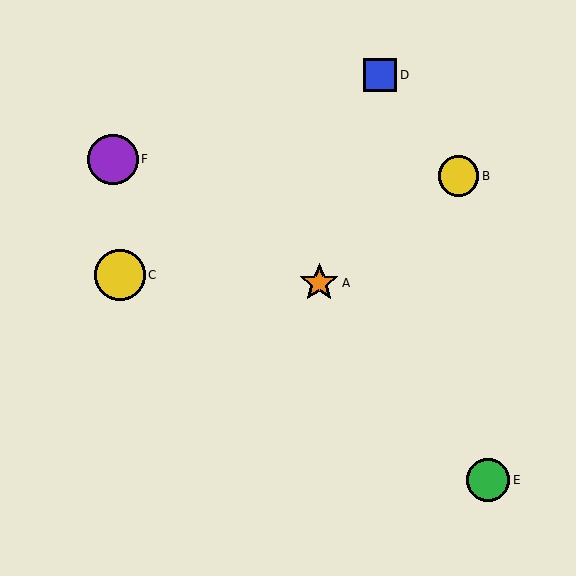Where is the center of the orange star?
The center of the orange star is at (319, 283).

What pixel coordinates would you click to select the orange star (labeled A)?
Click at (319, 283) to select the orange star A.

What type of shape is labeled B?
Shape B is a yellow circle.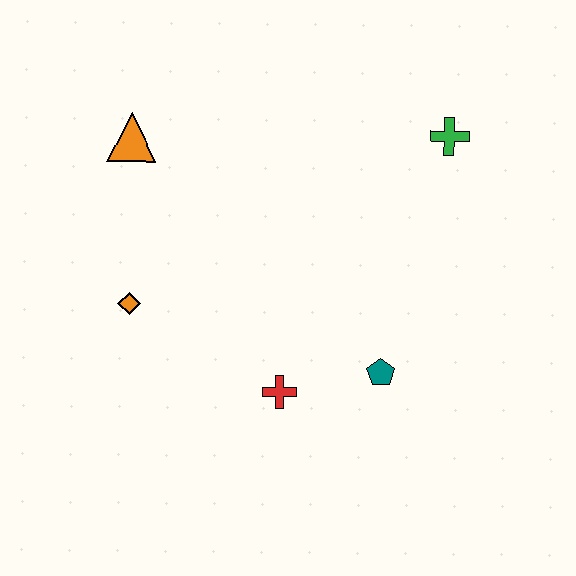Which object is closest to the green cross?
The teal pentagon is closest to the green cross.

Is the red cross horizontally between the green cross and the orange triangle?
Yes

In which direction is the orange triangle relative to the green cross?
The orange triangle is to the left of the green cross.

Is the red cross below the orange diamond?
Yes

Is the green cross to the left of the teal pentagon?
No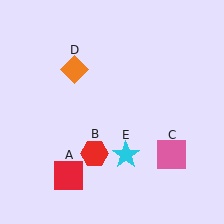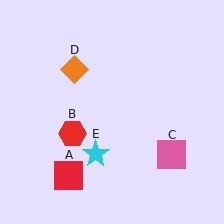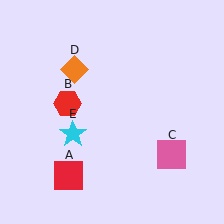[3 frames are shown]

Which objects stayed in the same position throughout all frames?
Red square (object A) and pink square (object C) and orange diamond (object D) remained stationary.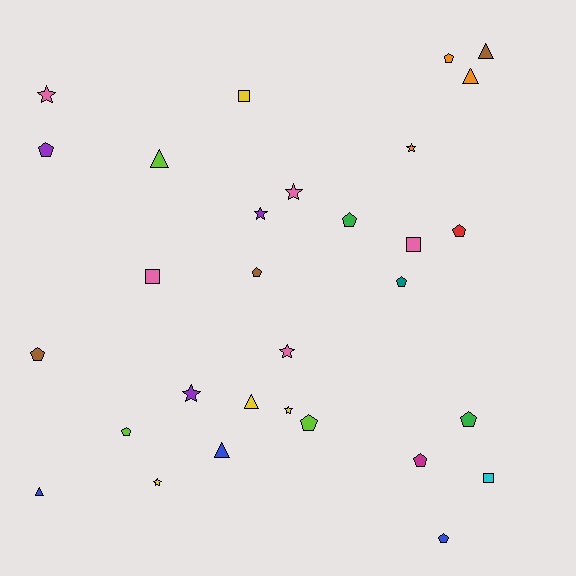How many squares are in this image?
There are 4 squares.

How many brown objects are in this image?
There are 3 brown objects.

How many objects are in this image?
There are 30 objects.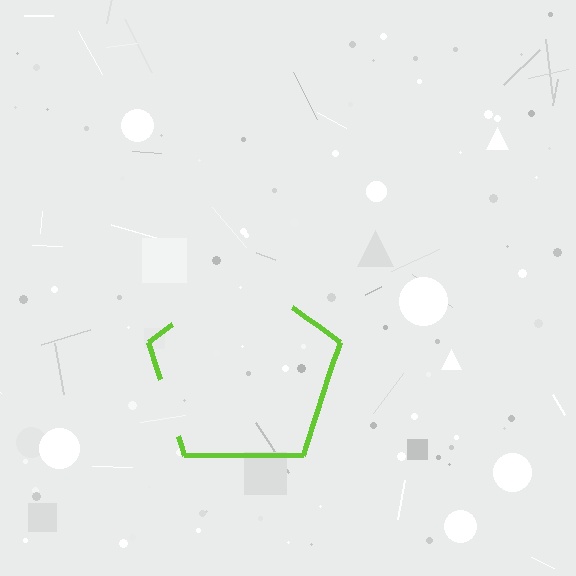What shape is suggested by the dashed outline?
The dashed outline suggests a pentagon.